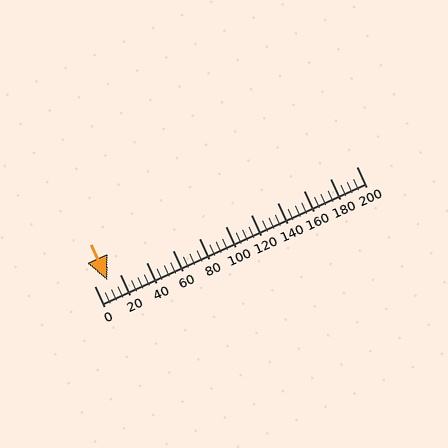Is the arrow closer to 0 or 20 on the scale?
The arrow is closer to 20.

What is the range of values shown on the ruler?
The ruler shows values from 0 to 200.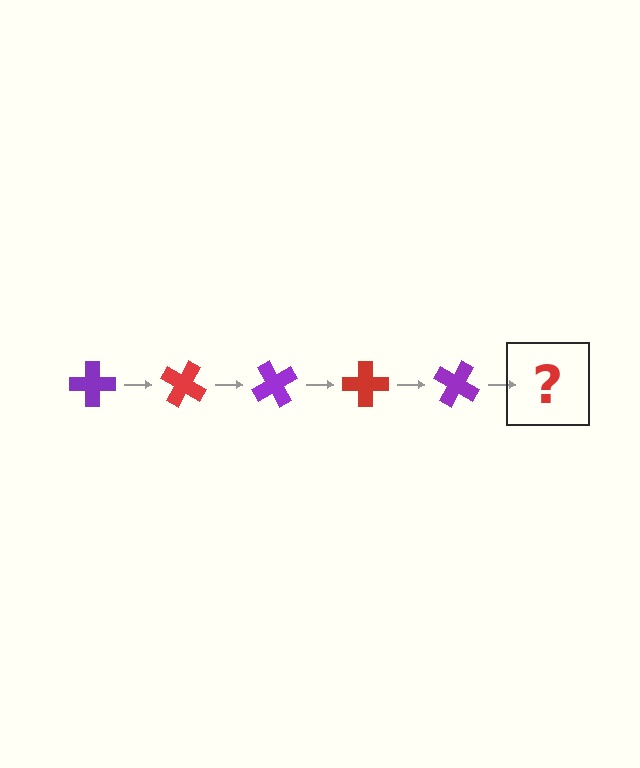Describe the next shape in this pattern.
It should be a red cross, rotated 150 degrees from the start.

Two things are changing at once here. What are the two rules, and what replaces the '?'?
The two rules are that it rotates 30 degrees each step and the color cycles through purple and red. The '?' should be a red cross, rotated 150 degrees from the start.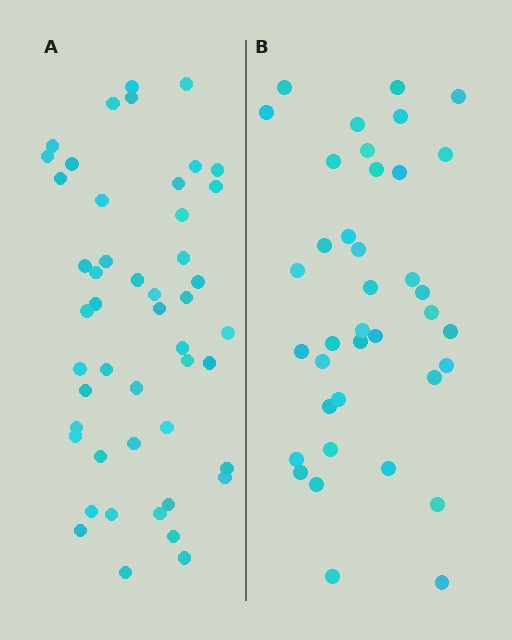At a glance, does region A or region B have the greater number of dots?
Region A (the left region) has more dots.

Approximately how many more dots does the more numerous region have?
Region A has roughly 10 or so more dots than region B.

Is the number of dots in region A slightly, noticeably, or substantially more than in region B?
Region A has noticeably more, but not dramatically so. The ratio is roughly 1.3 to 1.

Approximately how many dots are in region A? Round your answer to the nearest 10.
About 50 dots. (The exact count is 48, which rounds to 50.)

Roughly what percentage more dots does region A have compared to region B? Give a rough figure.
About 25% more.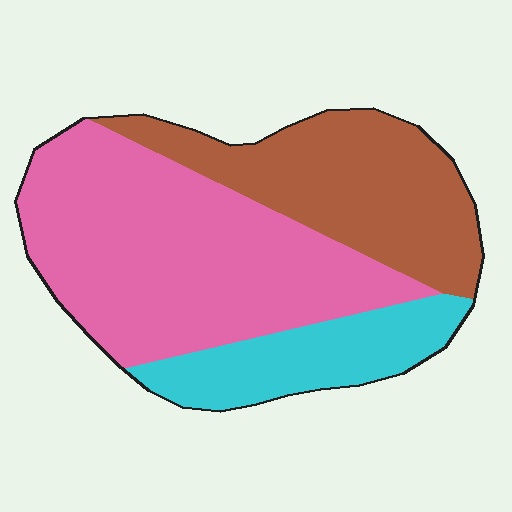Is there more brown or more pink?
Pink.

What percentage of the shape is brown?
Brown takes up about one third (1/3) of the shape.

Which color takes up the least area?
Cyan, at roughly 20%.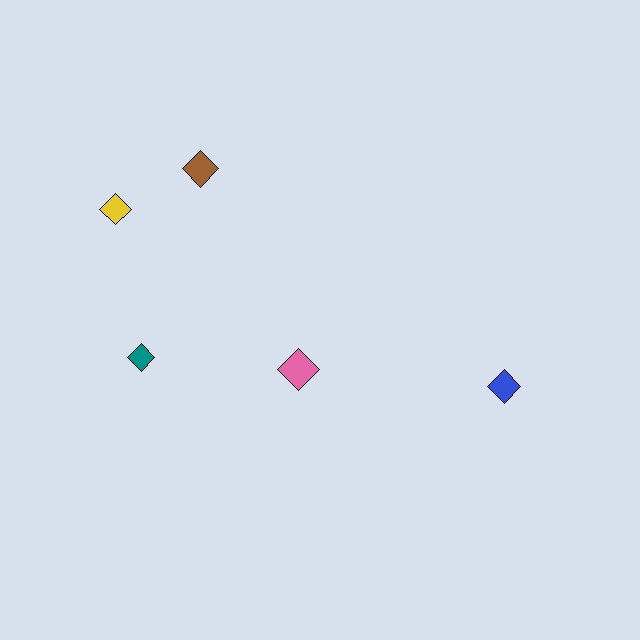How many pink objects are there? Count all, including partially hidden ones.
There is 1 pink object.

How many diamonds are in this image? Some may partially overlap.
There are 5 diamonds.